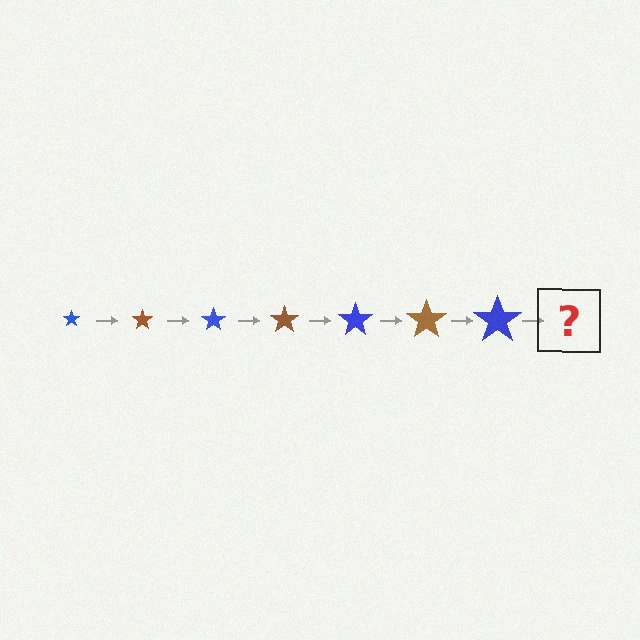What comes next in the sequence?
The next element should be a brown star, larger than the previous one.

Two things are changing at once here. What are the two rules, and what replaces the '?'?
The two rules are that the star grows larger each step and the color cycles through blue and brown. The '?' should be a brown star, larger than the previous one.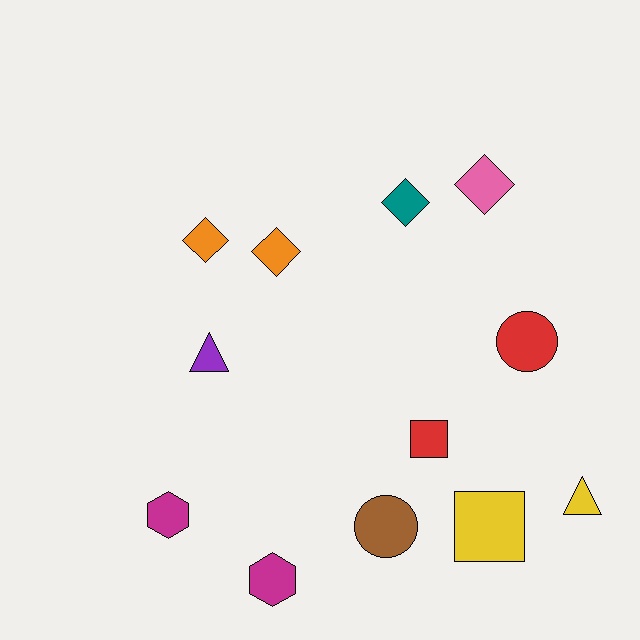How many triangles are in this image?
There are 2 triangles.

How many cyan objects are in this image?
There are no cyan objects.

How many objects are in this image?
There are 12 objects.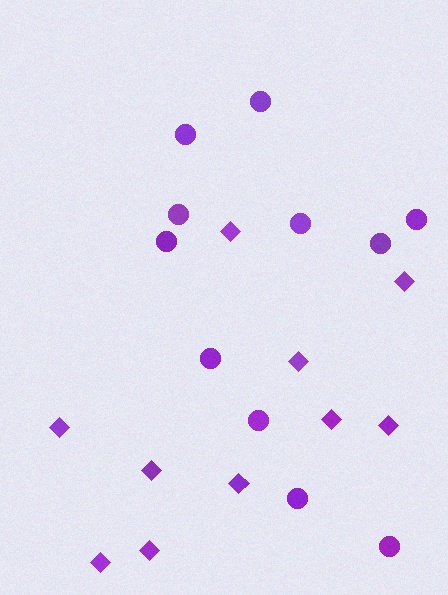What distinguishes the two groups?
There are 2 groups: one group of circles (11) and one group of diamonds (10).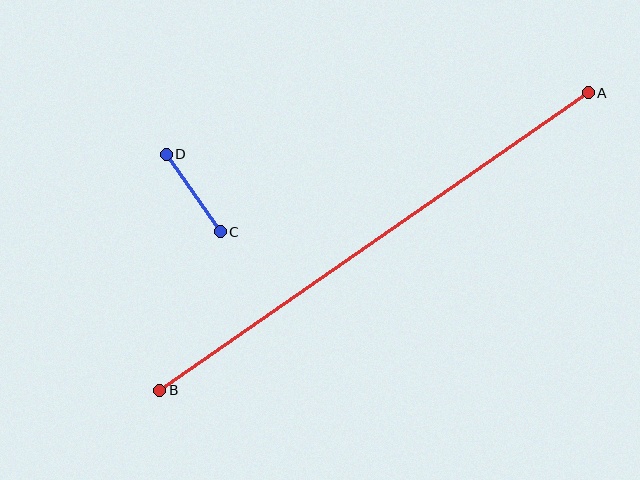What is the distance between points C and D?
The distance is approximately 95 pixels.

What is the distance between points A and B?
The distance is approximately 522 pixels.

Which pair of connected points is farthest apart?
Points A and B are farthest apart.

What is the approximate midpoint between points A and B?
The midpoint is at approximately (374, 241) pixels.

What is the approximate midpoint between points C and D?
The midpoint is at approximately (193, 193) pixels.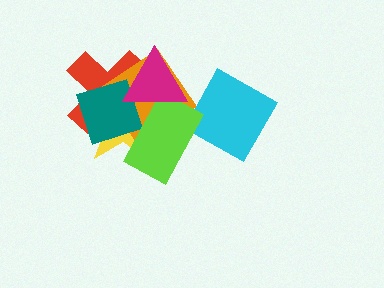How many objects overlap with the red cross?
5 objects overlap with the red cross.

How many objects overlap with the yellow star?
5 objects overlap with the yellow star.